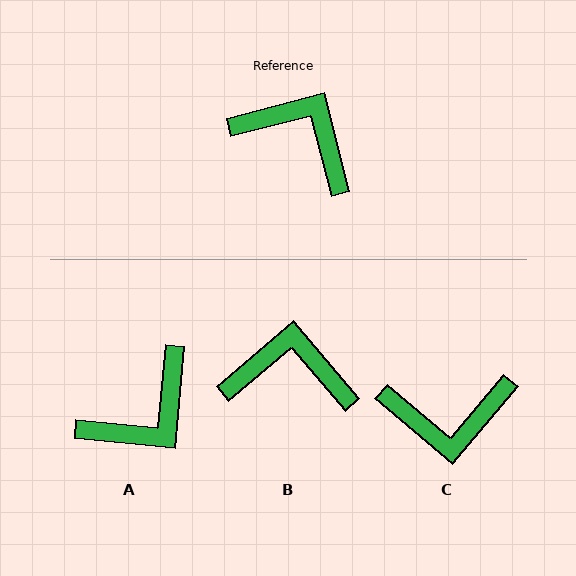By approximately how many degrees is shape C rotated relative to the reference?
Approximately 144 degrees clockwise.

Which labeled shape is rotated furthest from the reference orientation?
C, about 144 degrees away.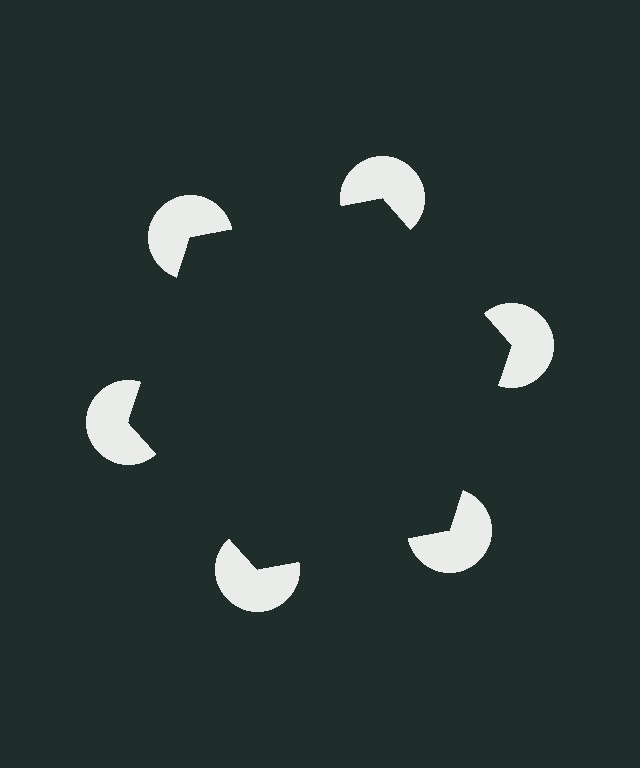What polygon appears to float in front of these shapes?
An illusory hexagon — its edges are inferred from the aligned wedge cuts in the pac-man discs, not physically drawn.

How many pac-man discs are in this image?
There are 6 — one at each vertex of the illusory hexagon.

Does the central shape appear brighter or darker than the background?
It typically appears slightly darker than the background, even though no actual brightness change is drawn.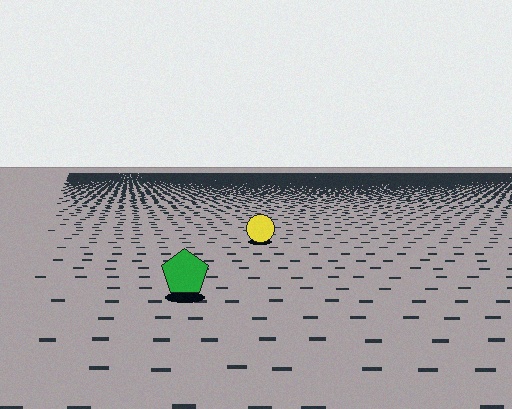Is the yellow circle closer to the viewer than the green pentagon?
No. The green pentagon is closer — you can tell from the texture gradient: the ground texture is coarser near it.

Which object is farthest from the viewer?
The yellow circle is farthest from the viewer. It appears smaller and the ground texture around it is denser.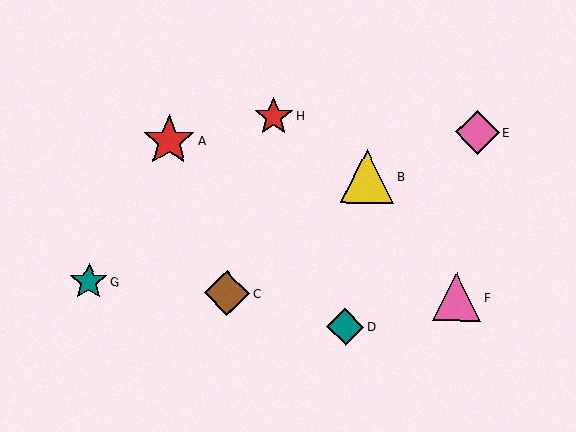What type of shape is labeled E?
Shape E is a pink diamond.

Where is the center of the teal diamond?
The center of the teal diamond is at (345, 327).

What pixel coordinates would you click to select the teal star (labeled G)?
Click at (89, 282) to select the teal star G.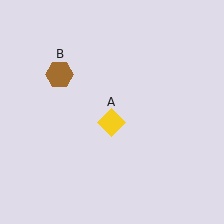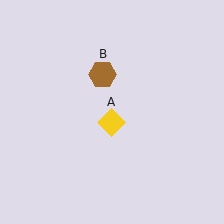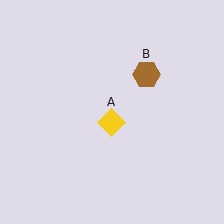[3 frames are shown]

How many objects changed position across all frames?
1 object changed position: brown hexagon (object B).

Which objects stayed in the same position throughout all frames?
Yellow diamond (object A) remained stationary.